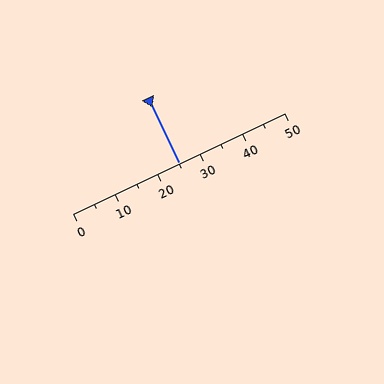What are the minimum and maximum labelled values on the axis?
The axis runs from 0 to 50.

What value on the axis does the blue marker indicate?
The marker indicates approximately 25.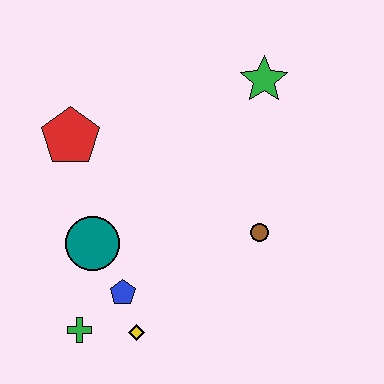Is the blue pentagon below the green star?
Yes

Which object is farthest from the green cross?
The green star is farthest from the green cross.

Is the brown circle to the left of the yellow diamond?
No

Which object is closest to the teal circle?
The blue pentagon is closest to the teal circle.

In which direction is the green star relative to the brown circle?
The green star is above the brown circle.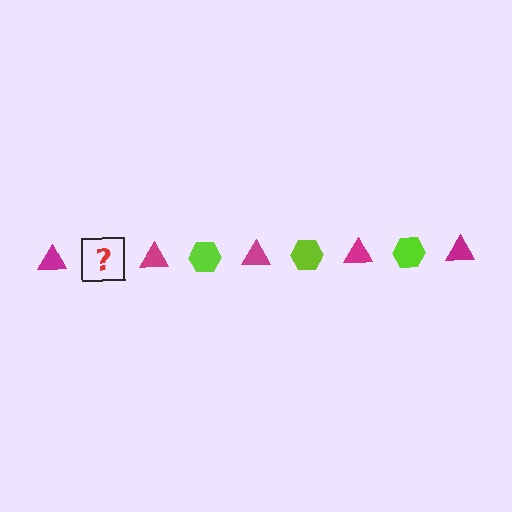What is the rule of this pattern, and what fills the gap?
The rule is that the pattern alternates between magenta triangle and lime hexagon. The gap should be filled with a lime hexagon.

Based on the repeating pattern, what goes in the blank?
The blank should be a lime hexagon.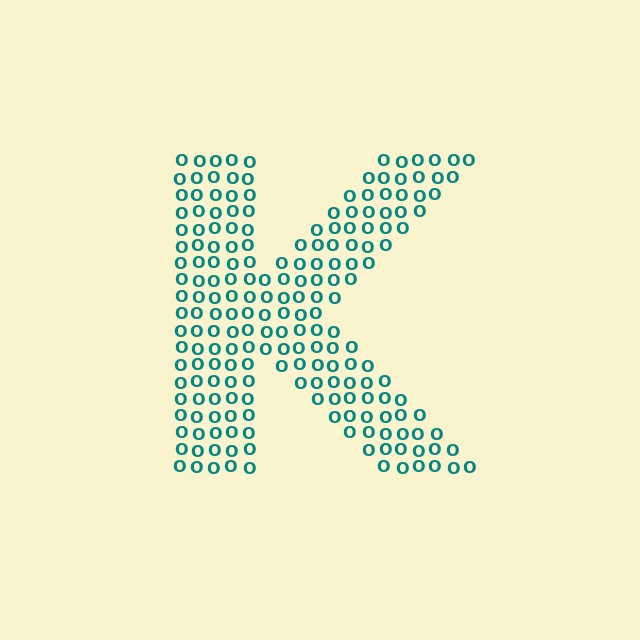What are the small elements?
The small elements are letter O's.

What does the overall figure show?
The overall figure shows the letter K.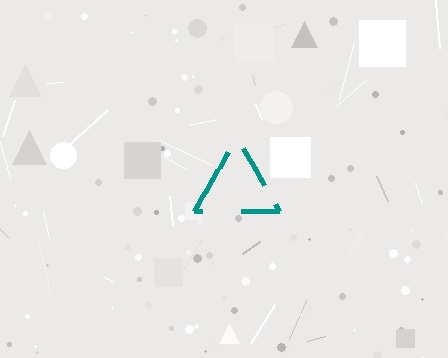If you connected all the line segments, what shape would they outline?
They would outline a triangle.